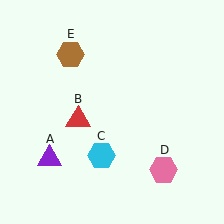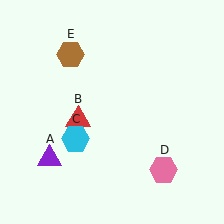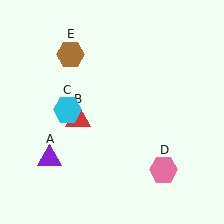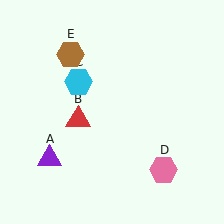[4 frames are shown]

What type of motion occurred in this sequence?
The cyan hexagon (object C) rotated clockwise around the center of the scene.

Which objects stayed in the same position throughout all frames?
Purple triangle (object A) and red triangle (object B) and pink hexagon (object D) and brown hexagon (object E) remained stationary.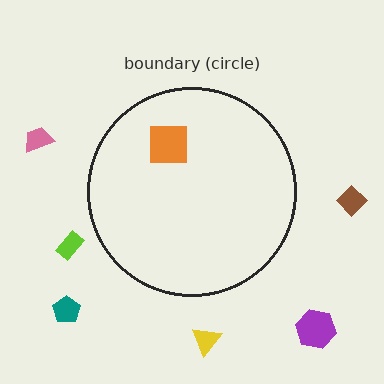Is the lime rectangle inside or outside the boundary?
Outside.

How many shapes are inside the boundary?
1 inside, 6 outside.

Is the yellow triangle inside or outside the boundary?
Outside.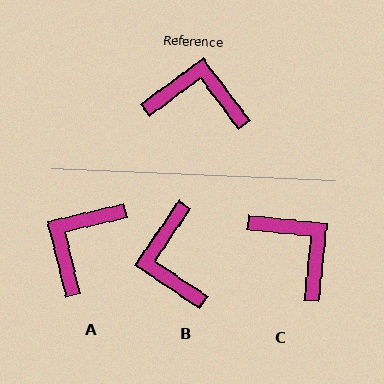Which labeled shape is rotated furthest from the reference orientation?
B, about 109 degrees away.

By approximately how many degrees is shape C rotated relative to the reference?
Approximately 43 degrees clockwise.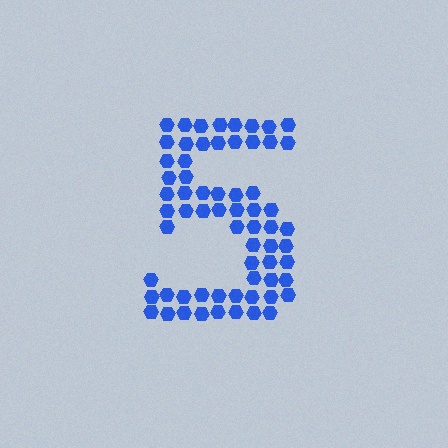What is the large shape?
The large shape is the digit 5.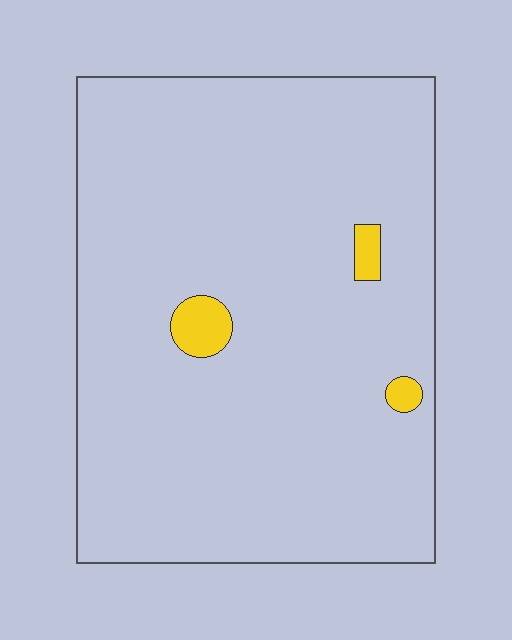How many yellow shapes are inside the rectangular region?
3.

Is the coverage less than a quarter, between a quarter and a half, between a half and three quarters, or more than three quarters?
Less than a quarter.